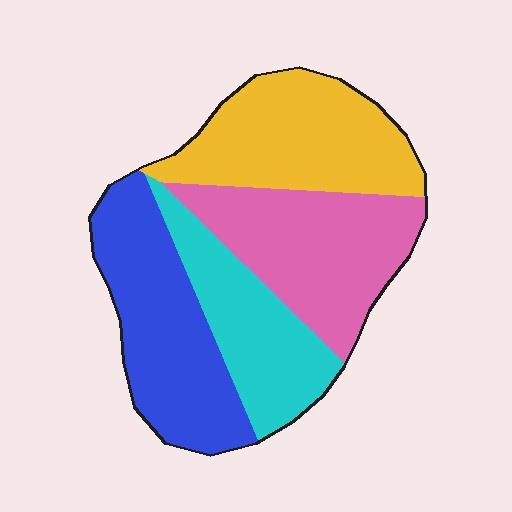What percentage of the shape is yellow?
Yellow covers around 25% of the shape.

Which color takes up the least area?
Cyan, at roughly 20%.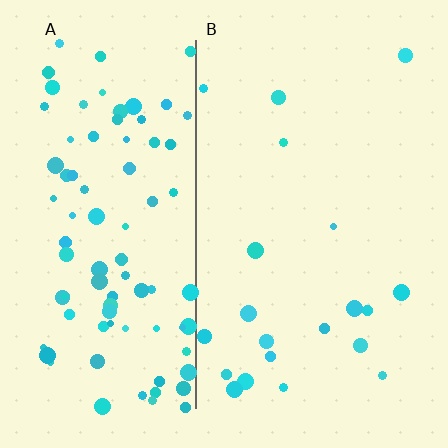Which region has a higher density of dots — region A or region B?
A (the left).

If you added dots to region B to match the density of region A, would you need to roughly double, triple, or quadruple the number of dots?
Approximately quadruple.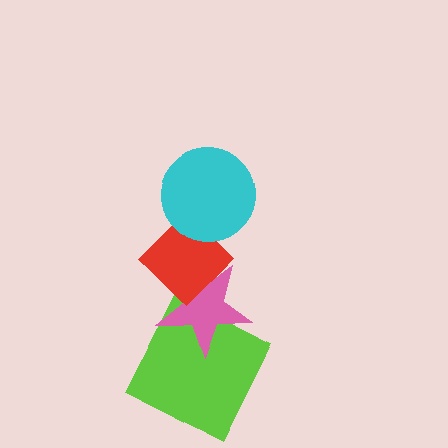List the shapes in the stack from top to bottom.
From top to bottom: the cyan circle, the red diamond, the pink star, the lime square.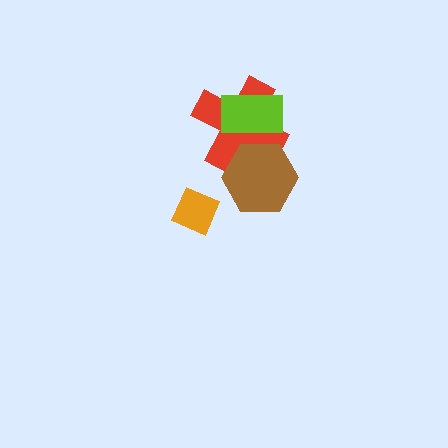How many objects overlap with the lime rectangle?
1 object overlaps with the lime rectangle.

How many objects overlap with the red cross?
2 objects overlap with the red cross.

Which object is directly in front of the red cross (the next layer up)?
The lime rectangle is directly in front of the red cross.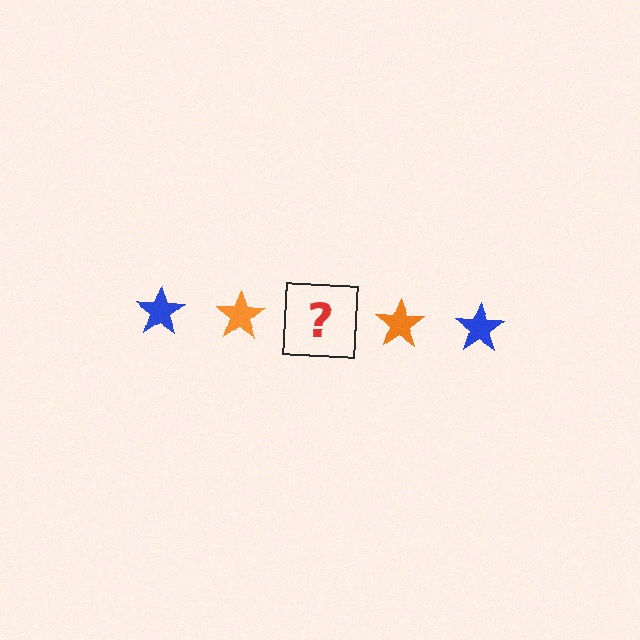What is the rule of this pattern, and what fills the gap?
The rule is that the pattern cycles through blue, orange stars. The gap should be filled with a blue star.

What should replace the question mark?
The question mark should be replaced with a blue star.